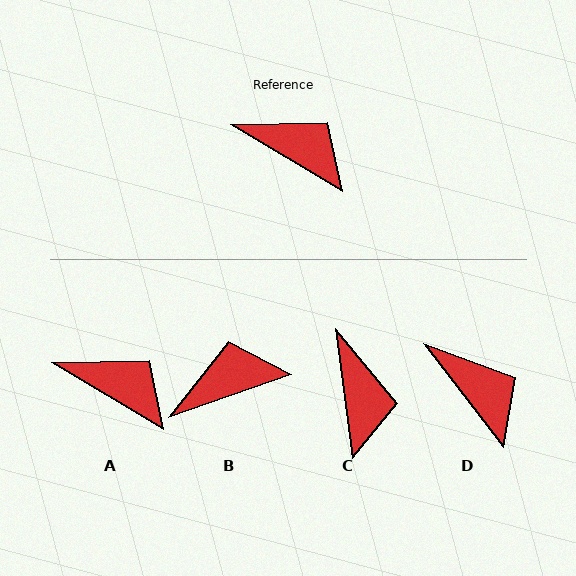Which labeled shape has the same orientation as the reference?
A.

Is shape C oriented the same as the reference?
No, it is off by about 51 degrees.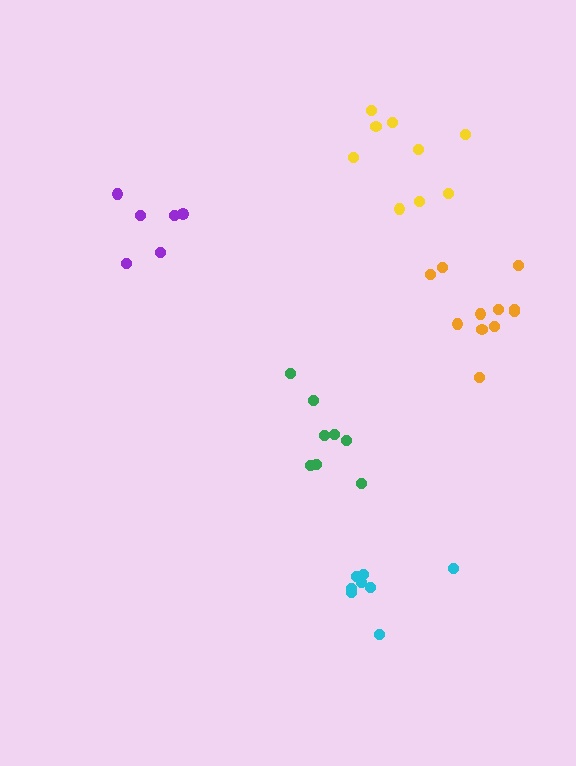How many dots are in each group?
Group 1: 11 dots, Group 2: 9 dots, Group 3: 8 dots, Group 4: 8 dots, Group 5: 6 dots (42 total).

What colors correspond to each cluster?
The clusters are colored: orange, yellow, green, cyan, purple.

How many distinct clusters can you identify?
There are 5 distinct clusters.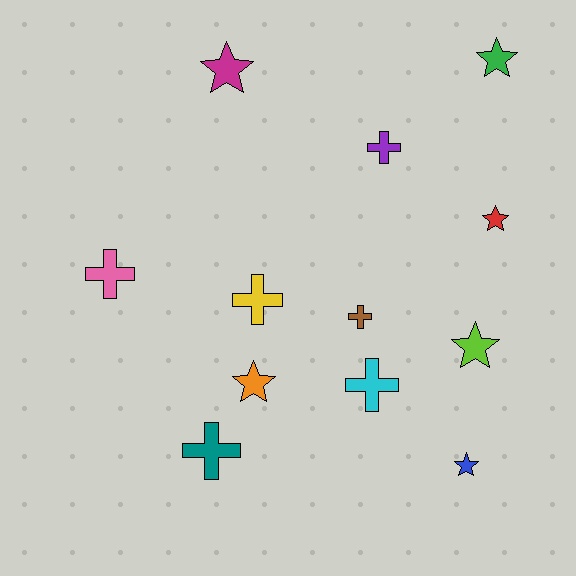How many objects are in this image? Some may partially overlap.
There are 12 objects.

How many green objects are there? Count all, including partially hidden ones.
There is 1 green object.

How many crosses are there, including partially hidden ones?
There are 6 crosses.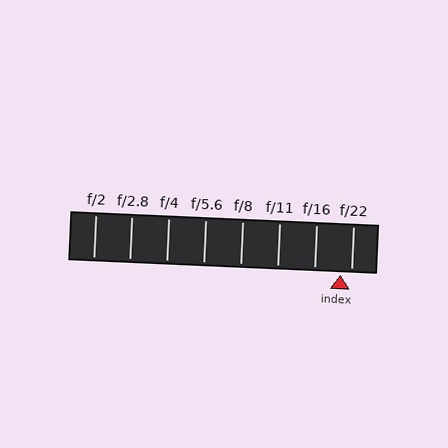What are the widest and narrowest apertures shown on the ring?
The widest aperture shown is f/2 and the narrowest is f/22.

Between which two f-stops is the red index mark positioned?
The index mark is between f/16 and f/22.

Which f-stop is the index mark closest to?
The index mark is closest to f/22.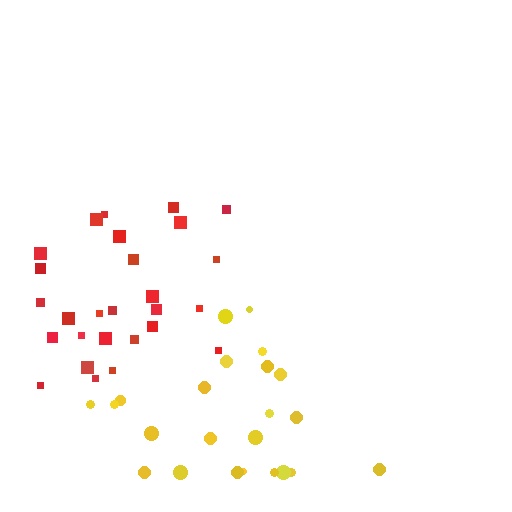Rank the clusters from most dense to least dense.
red, yellow.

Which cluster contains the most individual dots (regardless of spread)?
Red (27).